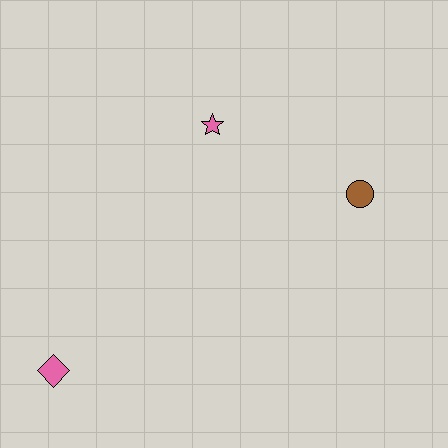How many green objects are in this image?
There are no green objects.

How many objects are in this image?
There are 3 objects.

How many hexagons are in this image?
There are no hexagons.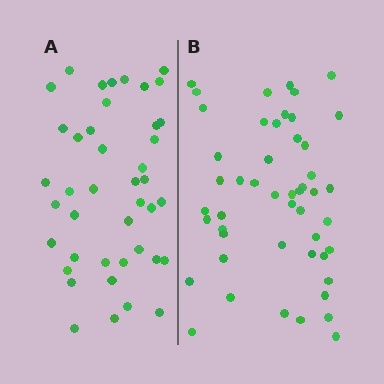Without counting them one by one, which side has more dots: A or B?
Region B (the right region) has more dots.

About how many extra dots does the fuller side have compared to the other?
Region B has roughly 8 or so more dots than region A.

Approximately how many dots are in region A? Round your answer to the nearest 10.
About 40 dots. (The exact count is 42, which rounds to 40.)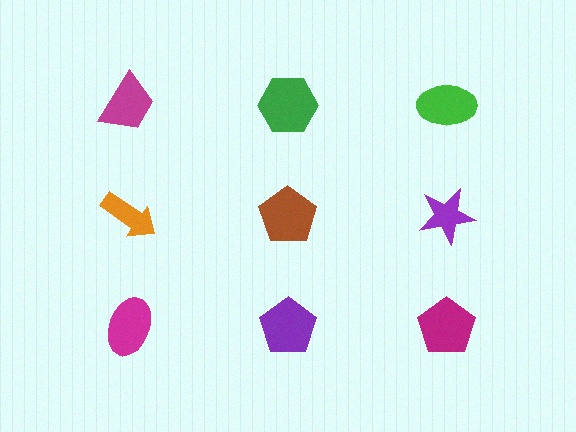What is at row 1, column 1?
A magenta trapezoid.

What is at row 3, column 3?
A magenta pentagon.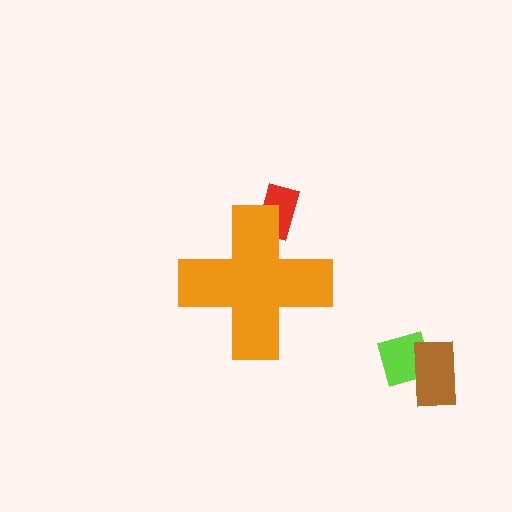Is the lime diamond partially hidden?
No, the lime diamond is fully visible.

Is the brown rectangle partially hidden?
No, the brown rectangle is fully visible.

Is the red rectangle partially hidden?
Yes, the red rectangle is partially hidden behind the orange cross.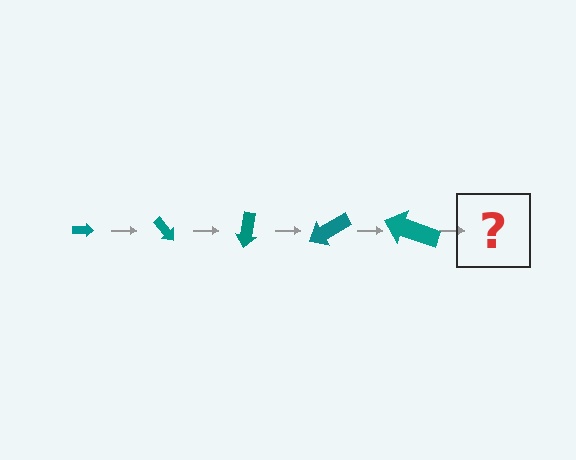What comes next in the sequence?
The next element should be an arrow, larger than the previous one and rotated 250 degrees from the start.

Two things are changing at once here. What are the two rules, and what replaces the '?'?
The two rules are that the arrow grows larger each step and it rotates 50 degrees each step. The '?' should be an arrow, larger than the previous one and rotated 250 degrees from the start.